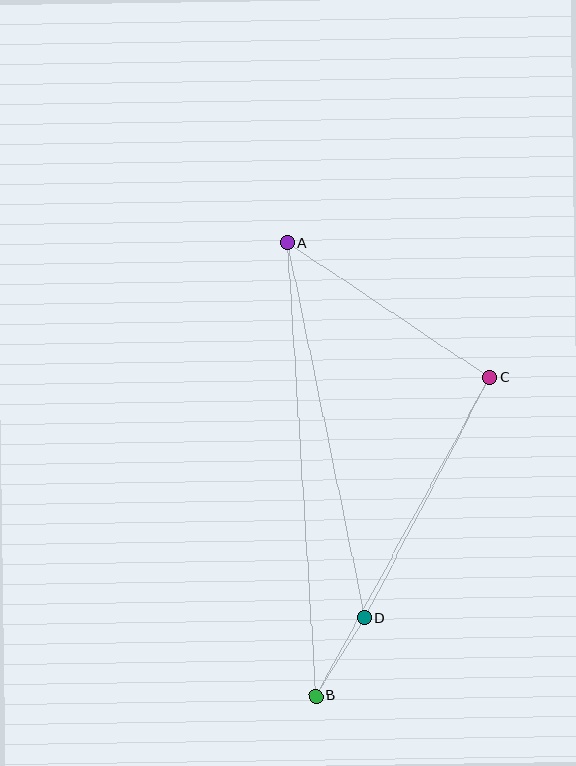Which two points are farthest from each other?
Points A and B are farthest from each other.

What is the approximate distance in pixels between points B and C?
The distance between B and C is approximately 363 pixels.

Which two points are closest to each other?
Points B and D are closest to each other.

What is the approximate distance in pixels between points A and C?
The distance between A and C is approximately 243 pixels.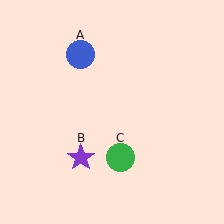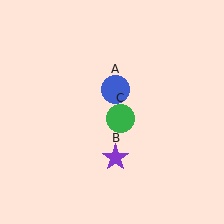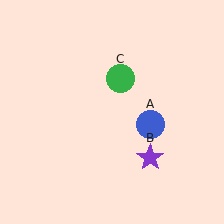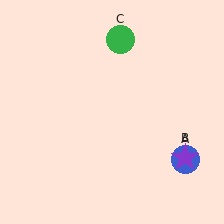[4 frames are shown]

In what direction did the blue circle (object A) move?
The blue circle (object A) moved down and to the right.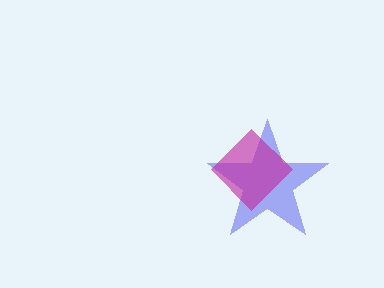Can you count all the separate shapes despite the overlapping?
Yes, there are 2 separate shapes.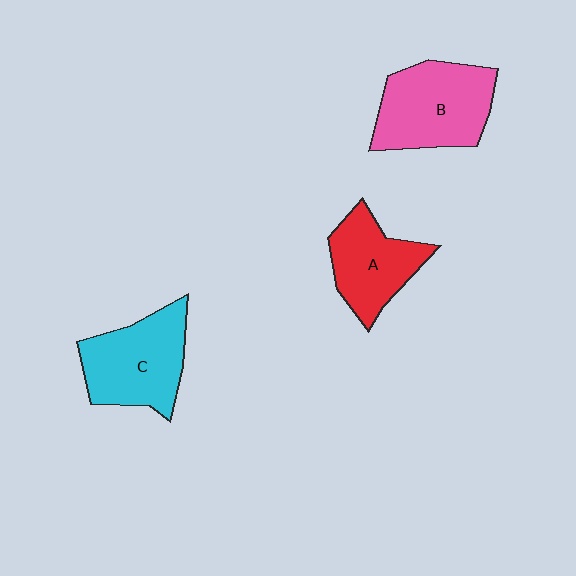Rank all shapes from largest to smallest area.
From largest to smallest: B (pink), C (cyan), A (red).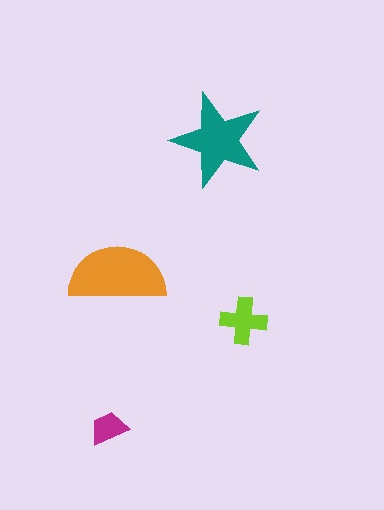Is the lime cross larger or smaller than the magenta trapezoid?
Larger.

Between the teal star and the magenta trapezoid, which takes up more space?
The teal star.